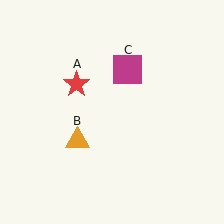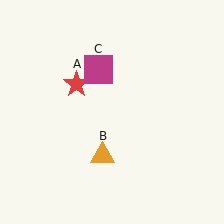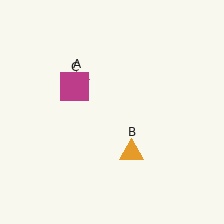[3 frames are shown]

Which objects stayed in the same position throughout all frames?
Red star (object A) remained stationary.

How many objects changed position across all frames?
2 objects changed position: orange triangle (object B), magenta square (object C).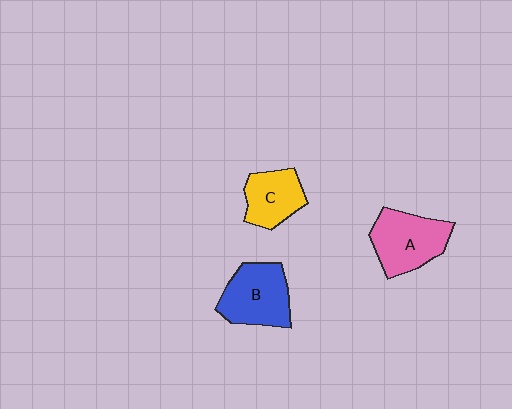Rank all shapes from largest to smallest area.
From largest to smallest: A (pink), B (blue), C (yellow).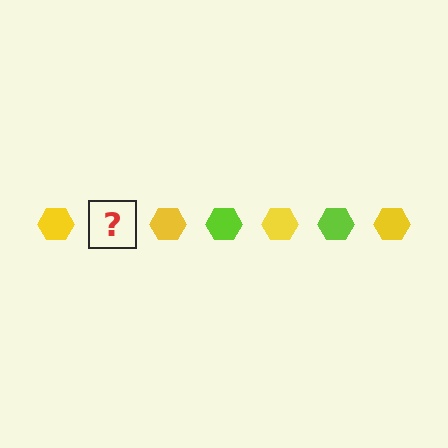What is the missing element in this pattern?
The missing element is a lime hexagon.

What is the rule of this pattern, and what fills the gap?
The rule is that the pattern cycles through yellow, lime hexagons. The gap should be filled with a lime hexagon.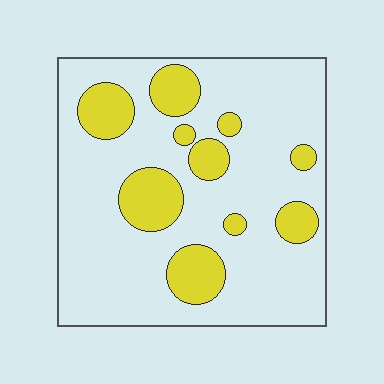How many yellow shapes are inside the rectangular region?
10.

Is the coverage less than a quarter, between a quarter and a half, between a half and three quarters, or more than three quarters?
Less than a quarter.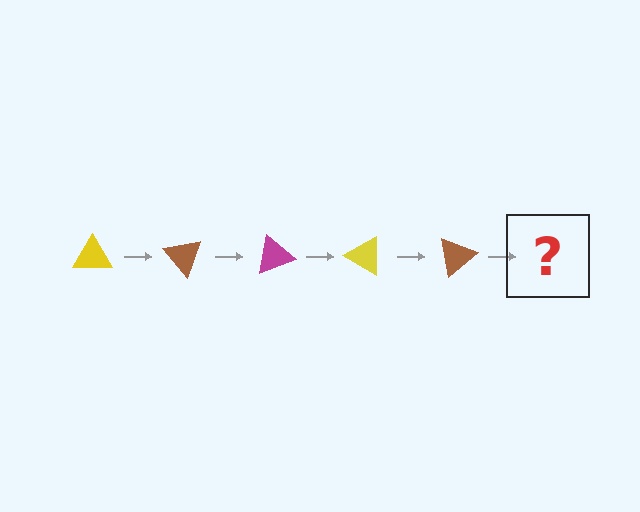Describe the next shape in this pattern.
It should be a magenta triangle, rotated 250 degrees from the start.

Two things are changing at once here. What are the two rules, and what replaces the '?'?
The two rules are that it rotates 50 degrees each step and the color cycles through yellow, brown, and magenta. The '?' should be a magenta triangle, rotated 250 degrees from the start.